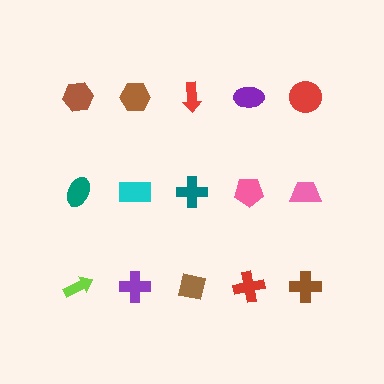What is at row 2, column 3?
A teal cross.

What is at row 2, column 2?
A cyan rectangle.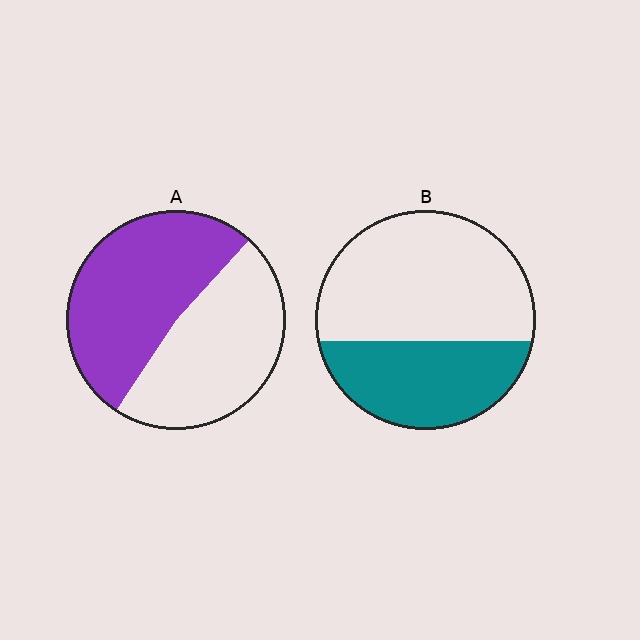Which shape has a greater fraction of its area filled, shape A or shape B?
Shape A.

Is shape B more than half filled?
No.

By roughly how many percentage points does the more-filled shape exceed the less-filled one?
By roughly 15 percentage points (A over B).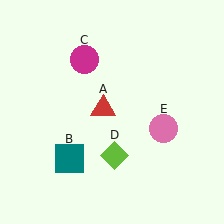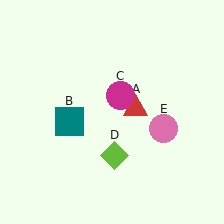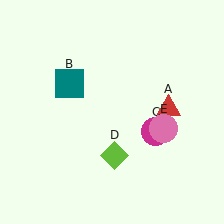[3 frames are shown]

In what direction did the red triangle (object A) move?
The red triangle (object A) moved right.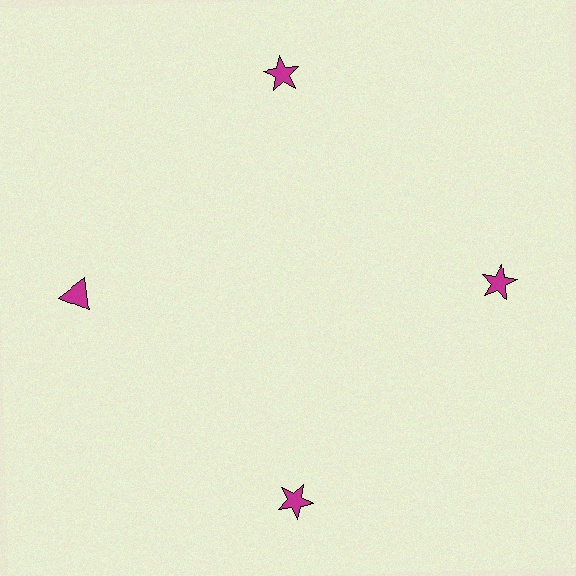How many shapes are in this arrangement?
There are 4 shapes arranged in a ring pattern.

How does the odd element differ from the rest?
It has a different shape: triangle instead of star.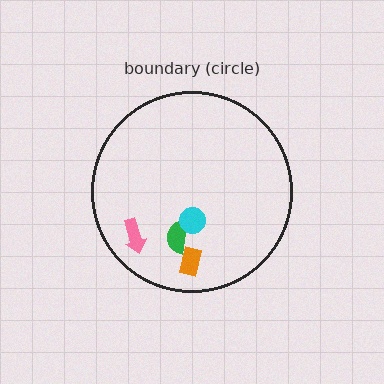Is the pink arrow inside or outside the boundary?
Inside.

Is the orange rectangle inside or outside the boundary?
Inside.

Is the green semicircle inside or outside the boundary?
Inside.